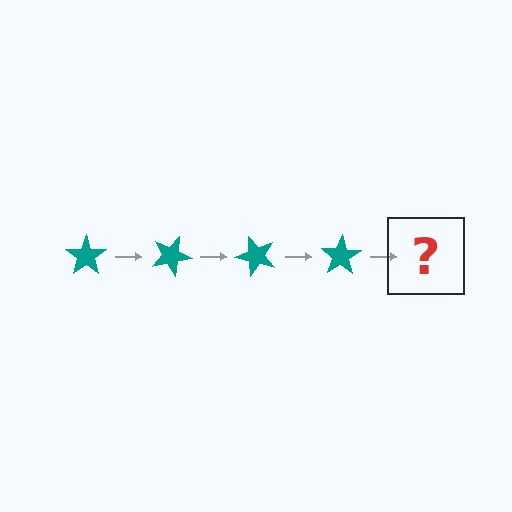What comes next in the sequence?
The next element should be a teal star rotated 100 degrees.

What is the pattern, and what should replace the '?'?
The pattern is that the star rotates 25 degrees each step. The '?' should be a teal star rotated 100 degrees.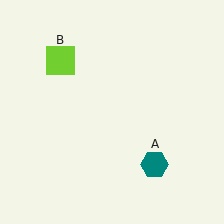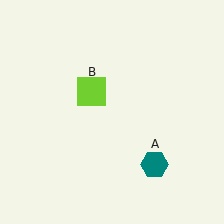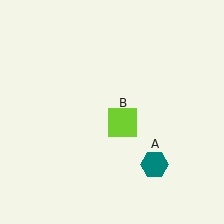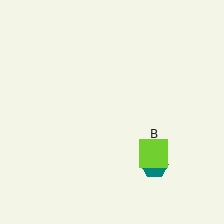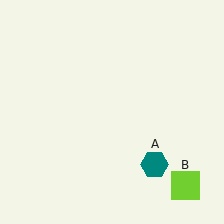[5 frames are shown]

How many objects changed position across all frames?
1 object changed position: lime square (object B).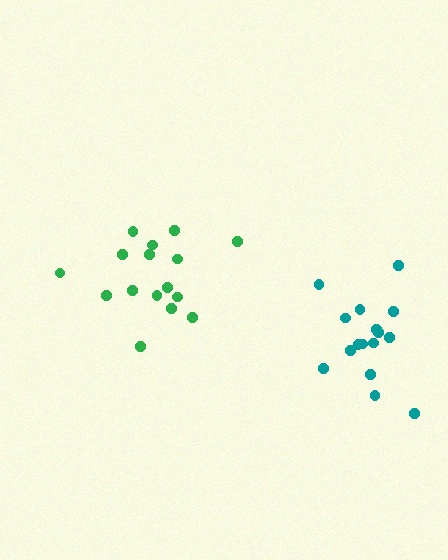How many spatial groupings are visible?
There are 2 spatial groupings.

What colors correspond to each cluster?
The clusters are colored: green, teal.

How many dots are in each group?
Group 1: 16 dots, Group 2: 16 dots (32 total).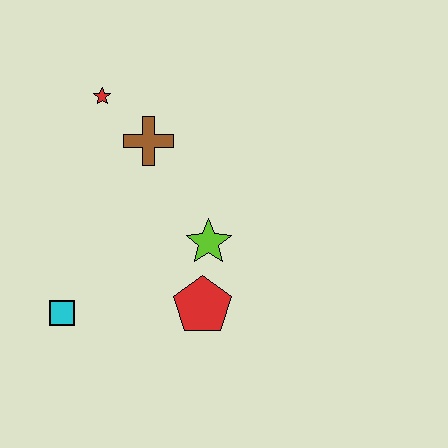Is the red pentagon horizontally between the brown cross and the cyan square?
No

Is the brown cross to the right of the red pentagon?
No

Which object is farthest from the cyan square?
The red star is farthest from the cyan square.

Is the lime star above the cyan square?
Yes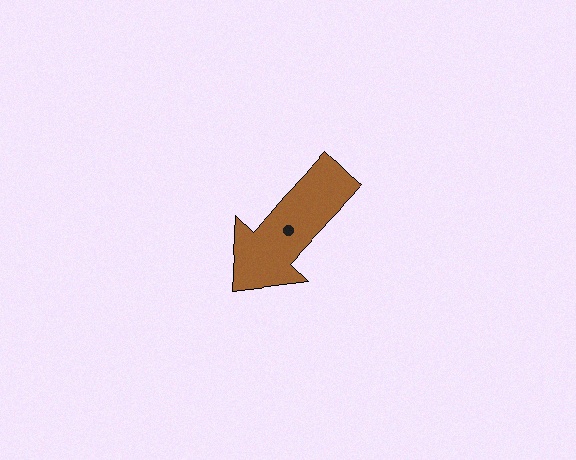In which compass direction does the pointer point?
Southwest.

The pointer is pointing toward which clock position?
Roughly 7 o'clock.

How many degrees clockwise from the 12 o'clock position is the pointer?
Approximately 223 degrees.